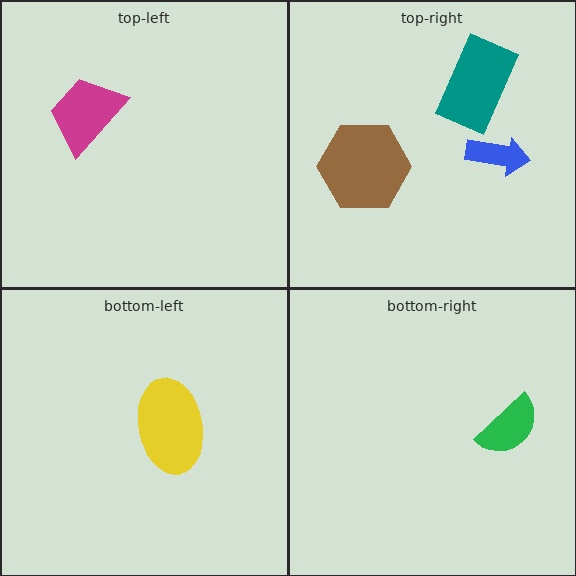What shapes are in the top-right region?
The brown hexagon, the teal rectangle, the blue arrow.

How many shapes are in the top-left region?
1.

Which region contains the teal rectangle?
The top-right region.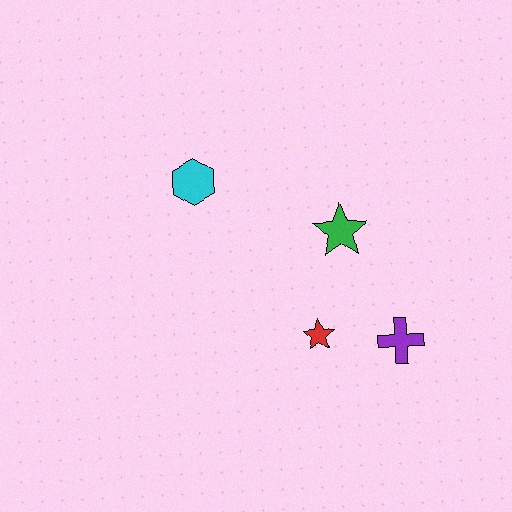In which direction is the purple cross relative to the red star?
The purple cross is to the right of the red star.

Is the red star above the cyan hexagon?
No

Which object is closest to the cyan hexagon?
The green star is closest to the cyan hexagon.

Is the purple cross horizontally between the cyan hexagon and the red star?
No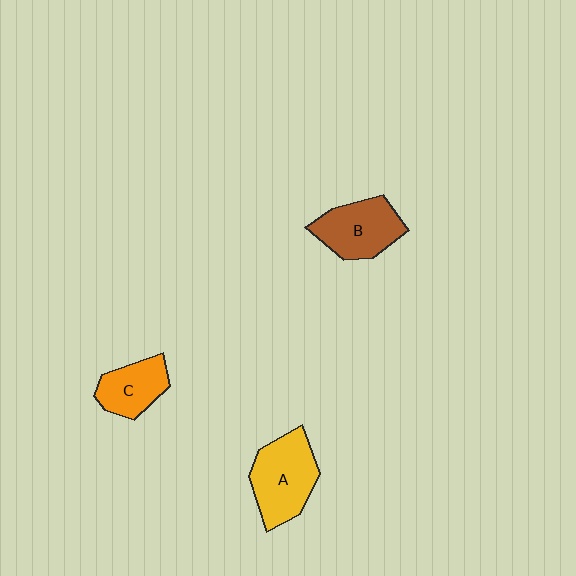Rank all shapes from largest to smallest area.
From largest to smallest: A (yellow), B (brown), C (orange).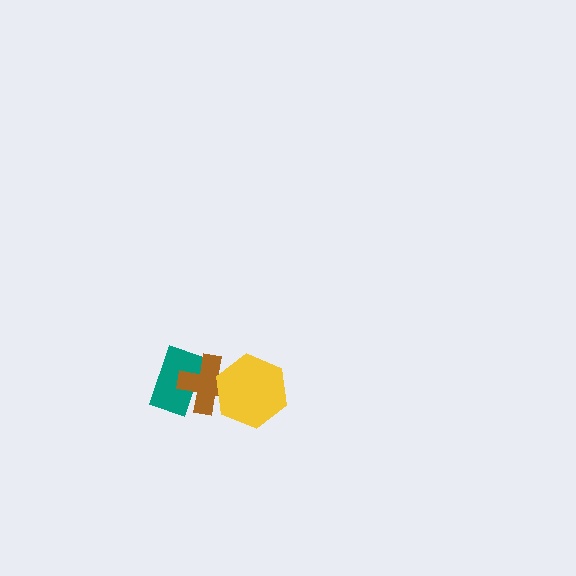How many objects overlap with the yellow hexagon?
1 object overlaps with the yellow hexagon.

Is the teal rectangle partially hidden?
Yes, it is partially covered by another shape.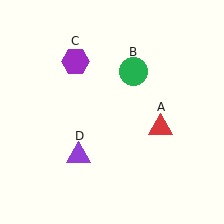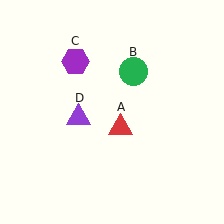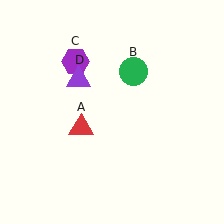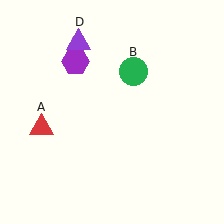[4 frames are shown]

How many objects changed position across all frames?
2 objects changed position: red triangle (object A), purple triangle (object D).